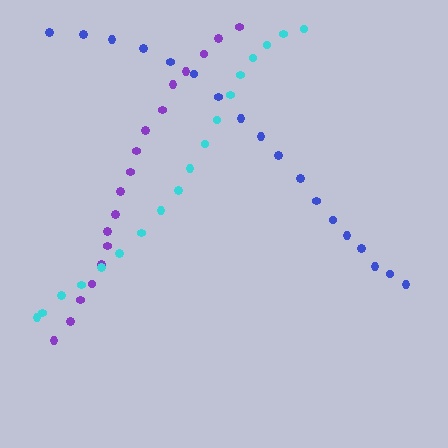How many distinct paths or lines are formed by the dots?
There are 3 distinct paths.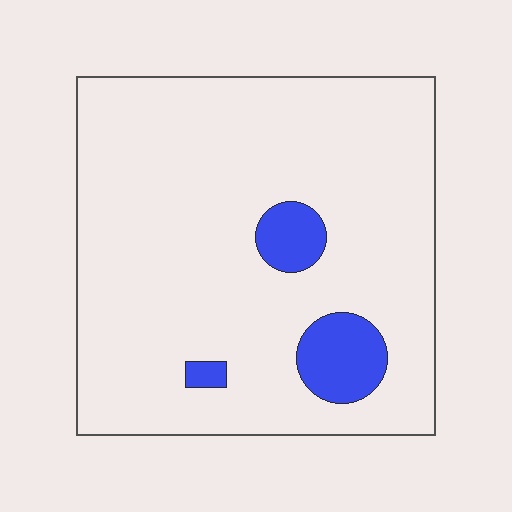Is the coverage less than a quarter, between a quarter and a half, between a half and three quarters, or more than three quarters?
Less than a quarter.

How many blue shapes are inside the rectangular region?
3.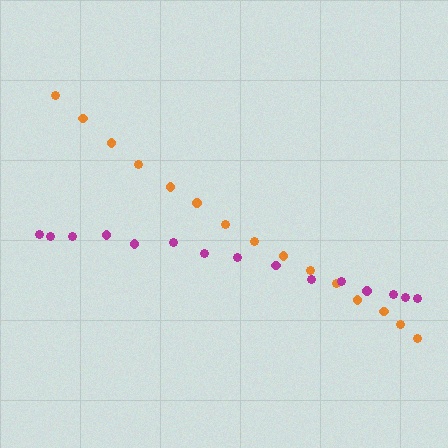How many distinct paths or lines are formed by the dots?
There are 2 distinct paths.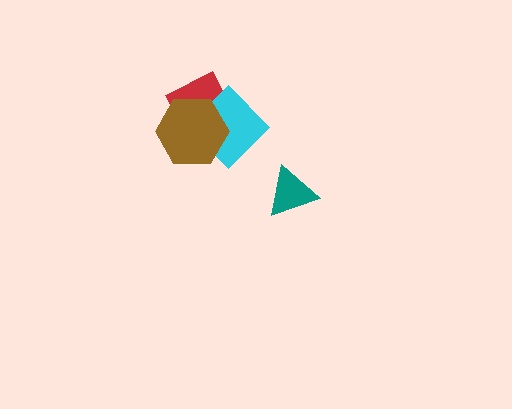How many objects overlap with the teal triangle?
0 objects overlap with the teal triangle.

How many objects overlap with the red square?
2 objects overlap with the red square.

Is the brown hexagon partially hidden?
No, no other shape covers it.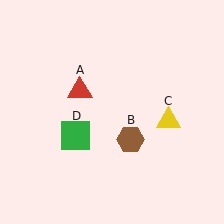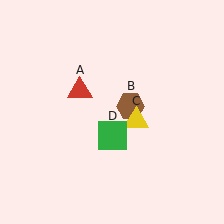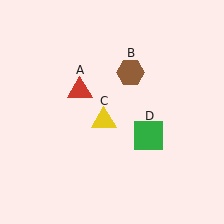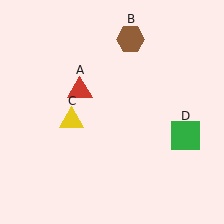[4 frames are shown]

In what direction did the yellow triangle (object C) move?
The yellow triangle (object C) moved left.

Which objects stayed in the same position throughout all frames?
Red triangle (object A) remained stationary.